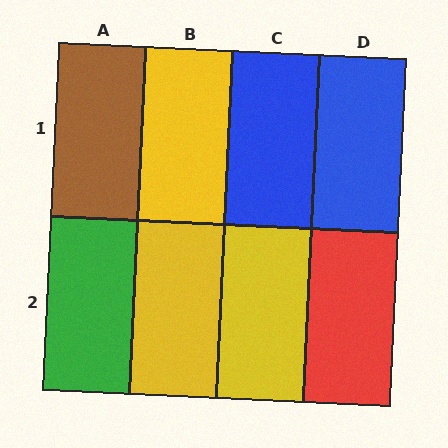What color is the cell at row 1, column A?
Brown.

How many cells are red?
1 cell is red.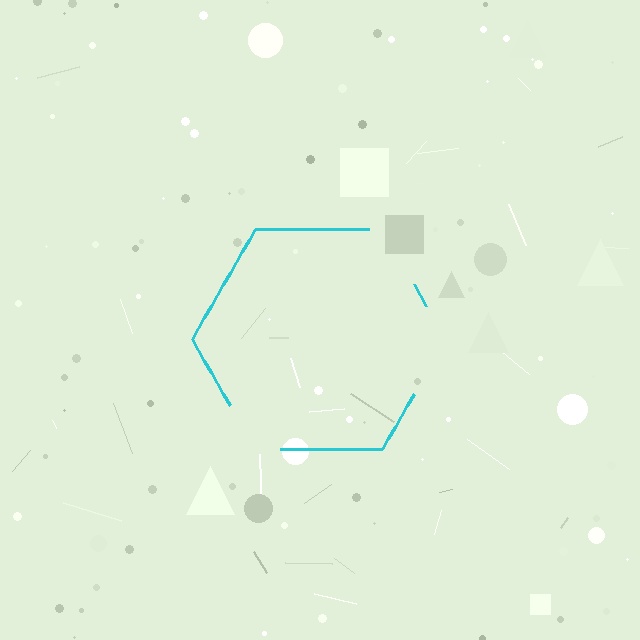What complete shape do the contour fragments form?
The contour fragments form a hexagon.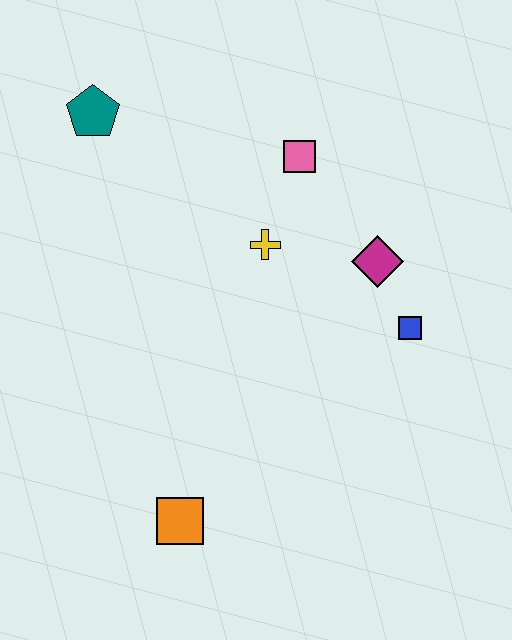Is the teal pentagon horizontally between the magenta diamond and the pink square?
No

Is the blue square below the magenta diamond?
Yes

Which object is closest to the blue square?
The magenta diamond is closest to the blue square.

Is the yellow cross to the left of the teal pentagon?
No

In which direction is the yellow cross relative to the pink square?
The yellow cross is below the pink square.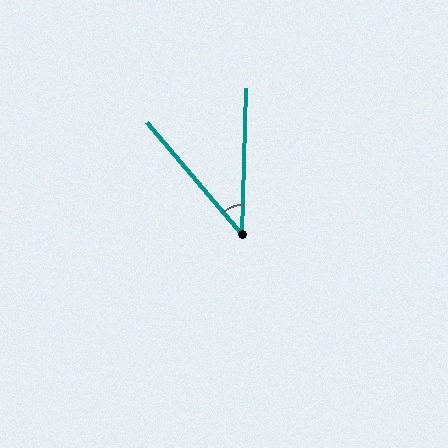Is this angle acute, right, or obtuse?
It is acute.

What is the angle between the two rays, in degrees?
Approximately 42 degrees.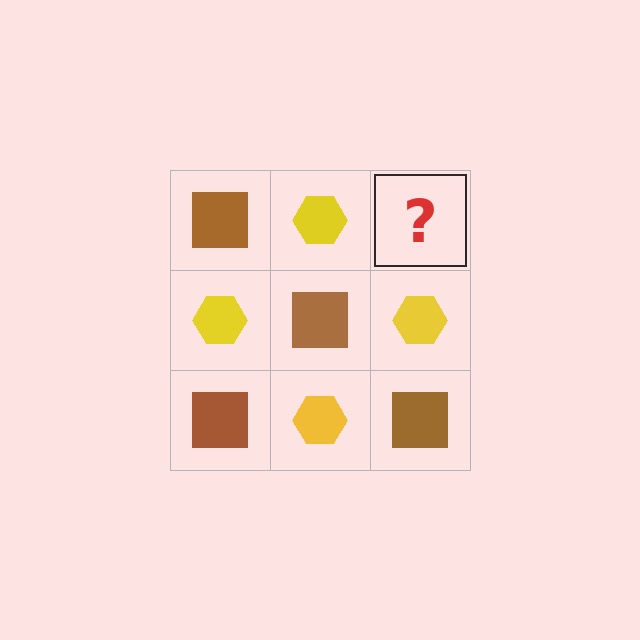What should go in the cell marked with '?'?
The missing cell should contain a brown square.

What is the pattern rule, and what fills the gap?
The rule is that it alternates brown square and yellow hexagon in a checkerboard pattern. The gap should be filled with a brown square.